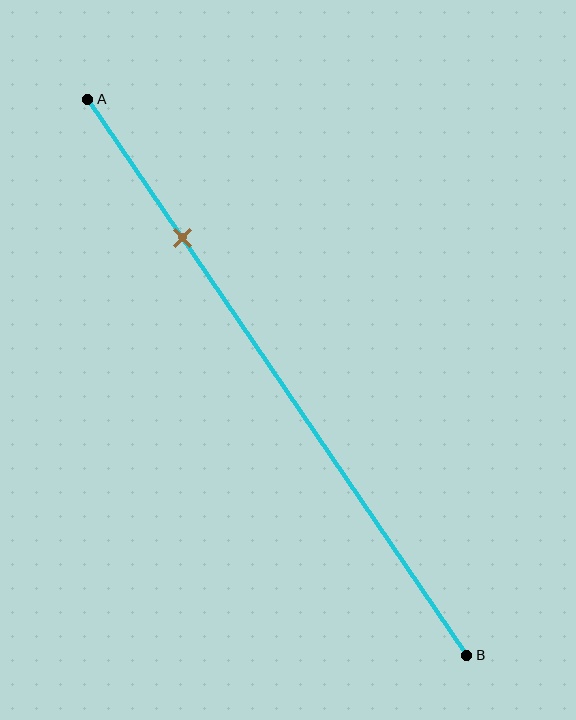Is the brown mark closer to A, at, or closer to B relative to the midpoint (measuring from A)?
The brown mark is closer to point A than the midpoint of segment AB.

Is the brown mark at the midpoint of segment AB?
No, the mark is at about 25% from A, not at the 50% midpoint.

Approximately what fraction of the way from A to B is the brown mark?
The brown mark is approximately 25% of the way from A to B.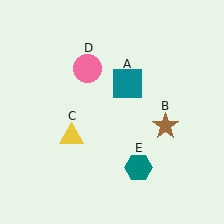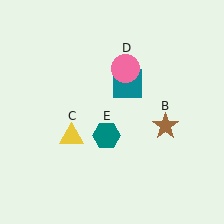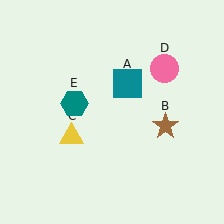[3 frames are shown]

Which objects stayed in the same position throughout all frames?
Teal square (object A) and brown star (object B) and yellow triangle (object C) remained stationary.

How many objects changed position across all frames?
2 objects changed position: pink circle (object D), teal hexagon (object E).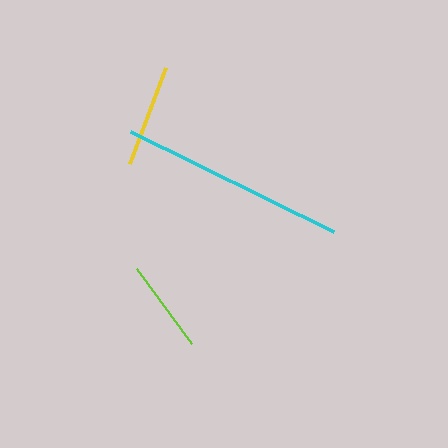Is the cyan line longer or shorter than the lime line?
The cyan line is longer than the lime line.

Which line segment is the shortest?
The lime line is the shortest at approximately 93 pixels.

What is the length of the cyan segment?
The cyan segment is approximately 226 pixels long.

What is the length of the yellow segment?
The yellow segment is approximately 103 pixels long.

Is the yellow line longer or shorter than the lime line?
The yellow line is longer than the lime line.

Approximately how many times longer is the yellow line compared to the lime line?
The yellow line is approximately 1.1 times the length of the lime line.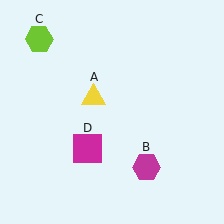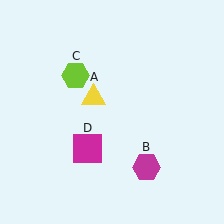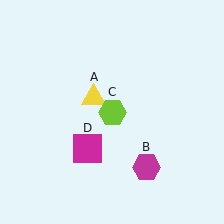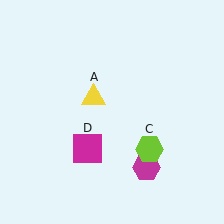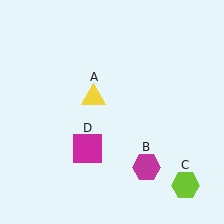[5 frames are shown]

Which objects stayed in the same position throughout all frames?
Yellow triangle (object A) and magenta hexagon (object B) and magenta square (object D) remained stationary.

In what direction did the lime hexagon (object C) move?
The lime hexagon (object C) moved down and to the right.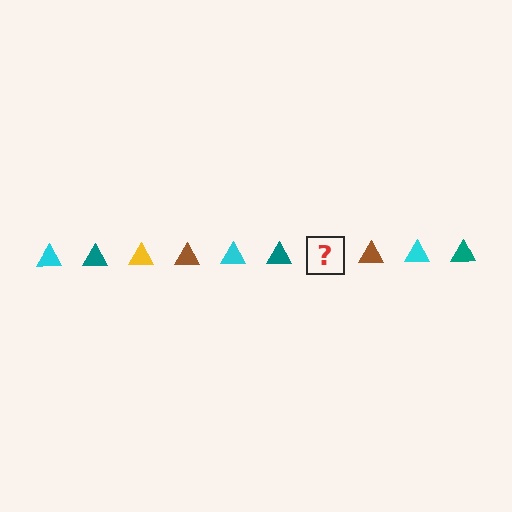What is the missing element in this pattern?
The missing element is a yellow triangle.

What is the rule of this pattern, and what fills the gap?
The rule is that the pattern cycles through cyan, teal, yellow, brown triangles. The gap should be filled with a yellow triangle.